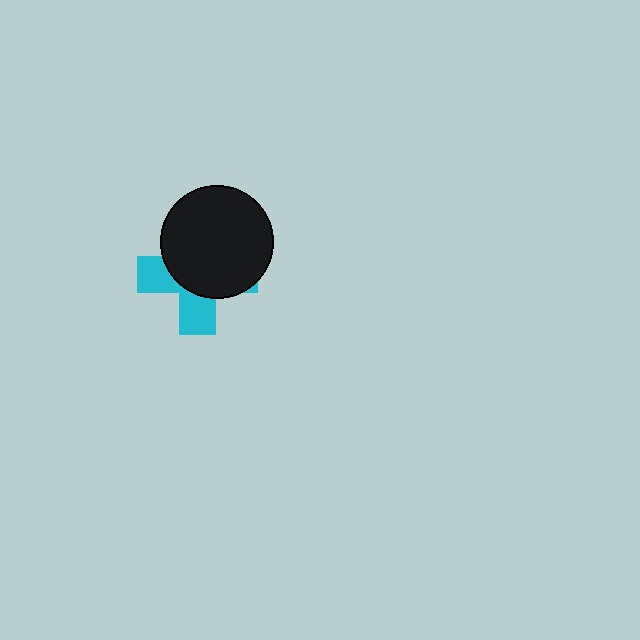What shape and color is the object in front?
The object in front is a black circle.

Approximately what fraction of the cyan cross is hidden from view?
Roughly 63% of the cyan cross is hidden behind the black circle.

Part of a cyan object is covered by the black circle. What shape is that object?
It is a cross.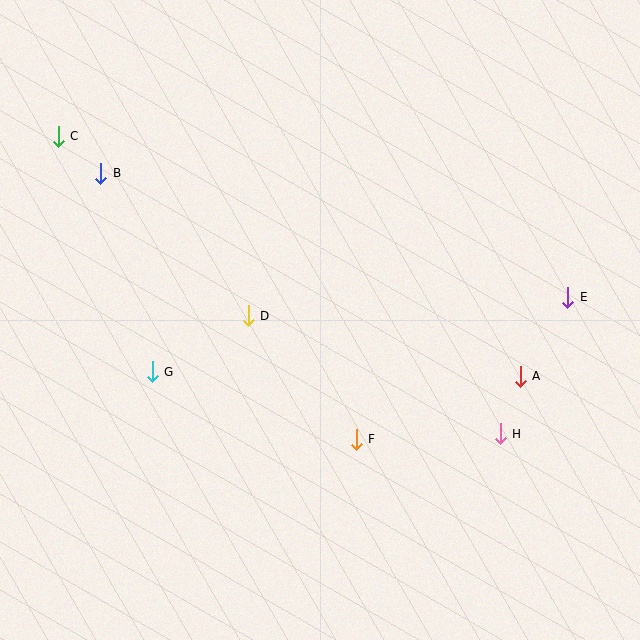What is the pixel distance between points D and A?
The distance between D and A is 278 pixels.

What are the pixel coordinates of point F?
Point F is at (356, 439).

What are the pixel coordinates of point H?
Point H is at (500, 434).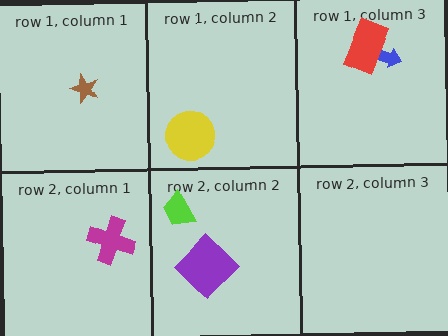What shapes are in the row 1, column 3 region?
The blue arrow, the red rectangle.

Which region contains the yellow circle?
The row 1, column 2 region.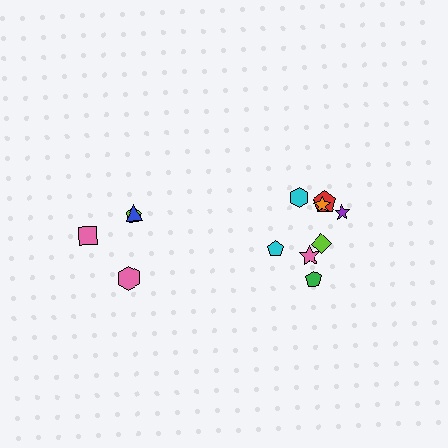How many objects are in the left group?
There are 4 objects.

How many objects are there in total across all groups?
There are 12 objects.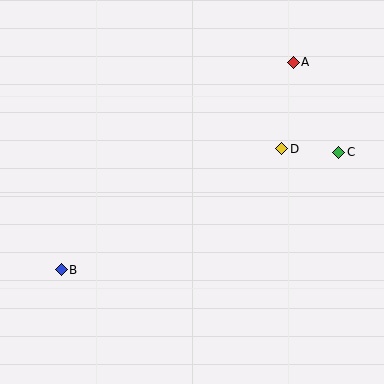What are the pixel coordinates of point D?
Point D is at (282, 149).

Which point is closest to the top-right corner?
Point A is closest to the top-right corner.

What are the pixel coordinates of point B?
Point B is at (61, 270).